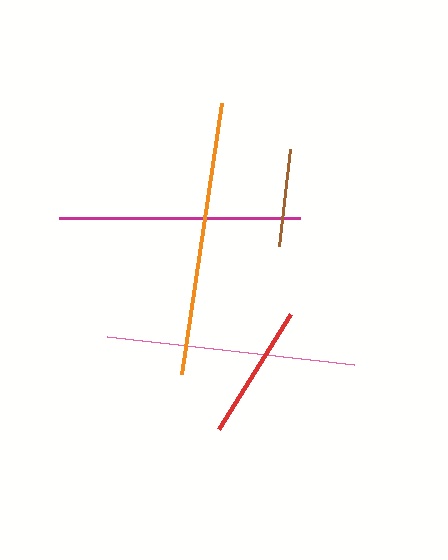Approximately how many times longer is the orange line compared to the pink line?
The orange line is approximately 1.1 times the length of the pink line.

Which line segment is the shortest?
The brown line is the shortest at approximately 97 pixels.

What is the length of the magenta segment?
The magenta segment is approximately 241 pixels long.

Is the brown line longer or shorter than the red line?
The red line is longer than the brown line.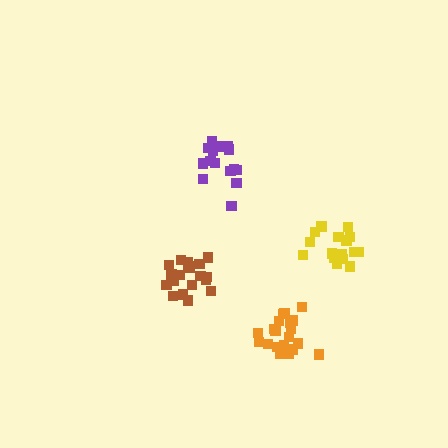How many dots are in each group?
Group 1: 15 dots, Group 2: 20 dots, Group 3: 17 dots, Group 4: 20 dots (72 total).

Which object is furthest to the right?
The yellow cluster is rightmost.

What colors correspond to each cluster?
The clusters are colored: purple, brown, yellow, orange.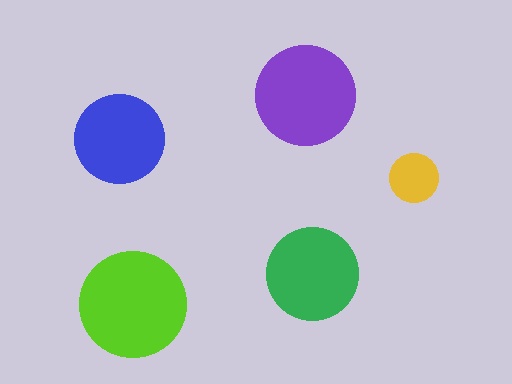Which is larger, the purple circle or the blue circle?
The purple one.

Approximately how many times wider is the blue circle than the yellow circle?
About 2 times wider.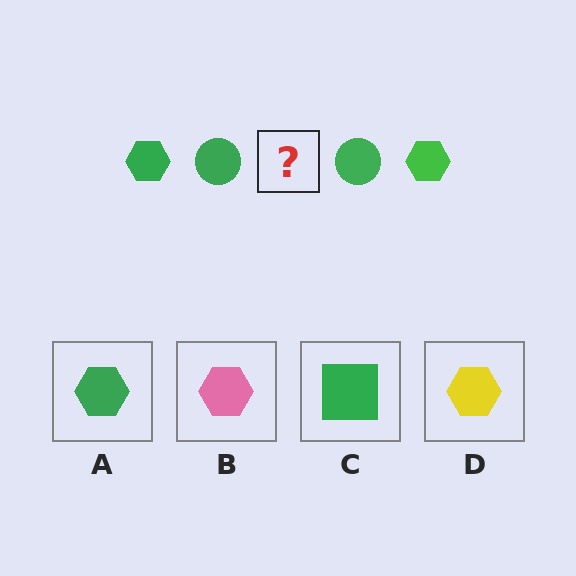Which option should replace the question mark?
Option A.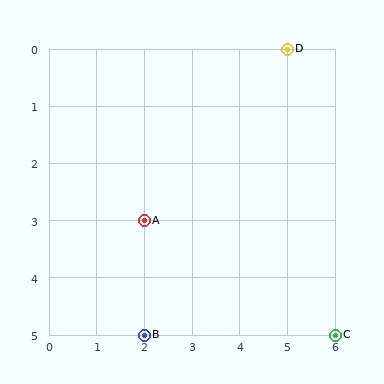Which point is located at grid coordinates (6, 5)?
Point C is at (6, 5).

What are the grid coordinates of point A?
Point A is at grid coordinates (2, 3).